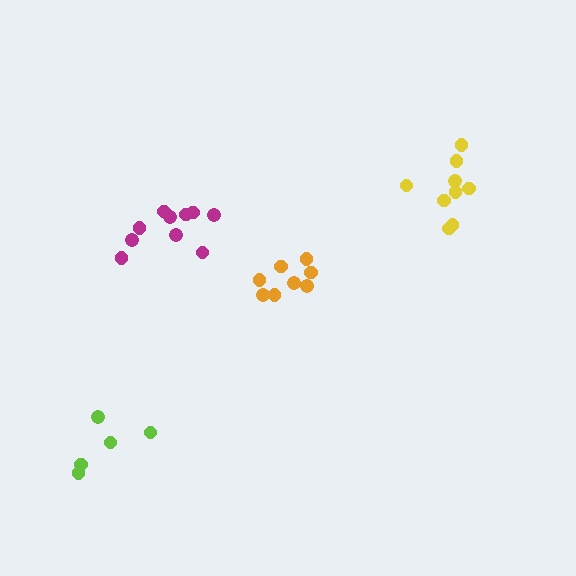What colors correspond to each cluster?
The clusters are colored: yellow, magenta, lime, orange.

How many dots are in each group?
Group 1: 9 dots, Group 2: 10 dots, Group 3: 5 dots, Group 4: 8 dots (32 total).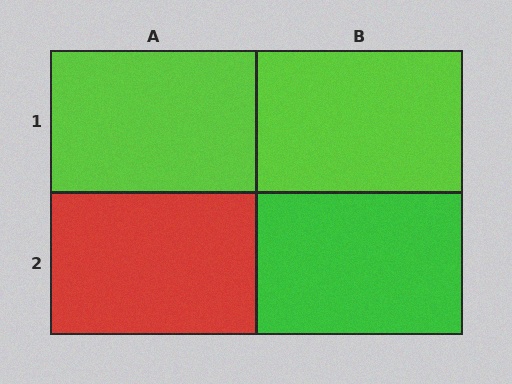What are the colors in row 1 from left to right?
Lime, lime.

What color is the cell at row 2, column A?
Red.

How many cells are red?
1 cell is red.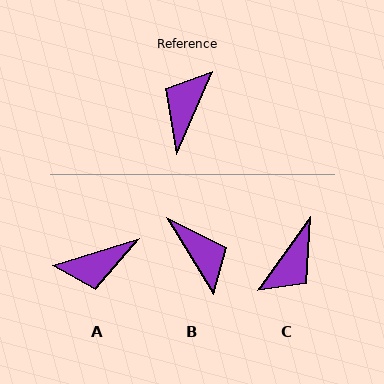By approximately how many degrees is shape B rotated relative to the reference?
Approximately 125 degrees clockwise.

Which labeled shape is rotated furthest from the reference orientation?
C, about 167 degrees away.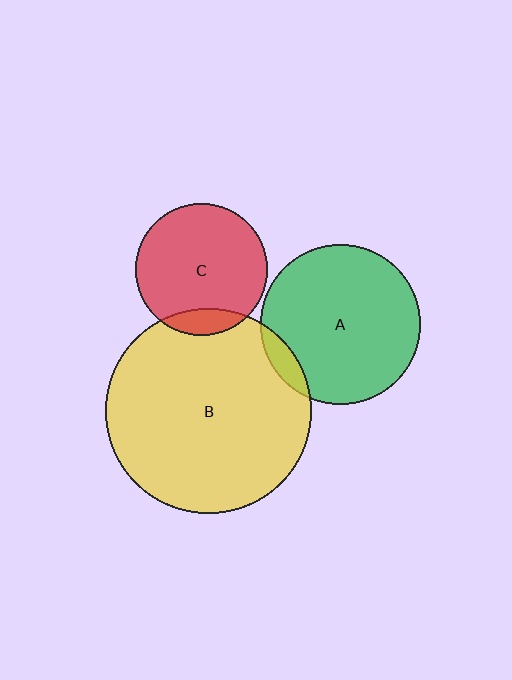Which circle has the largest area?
Circle B (yellow).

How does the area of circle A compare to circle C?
Approximately 1.5 times.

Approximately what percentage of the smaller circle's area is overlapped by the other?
Approximately 10%.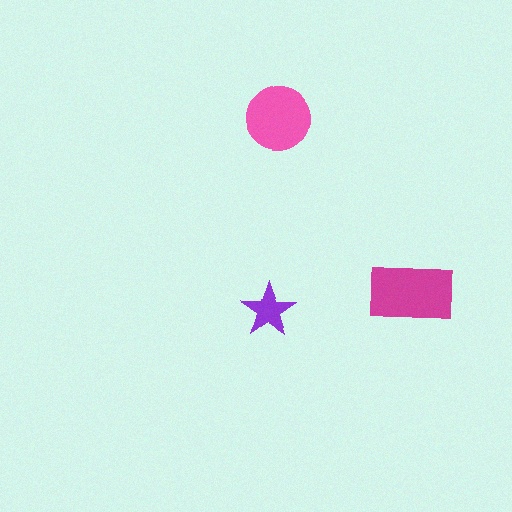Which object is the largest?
The magenta rectangle.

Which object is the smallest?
The purple star.